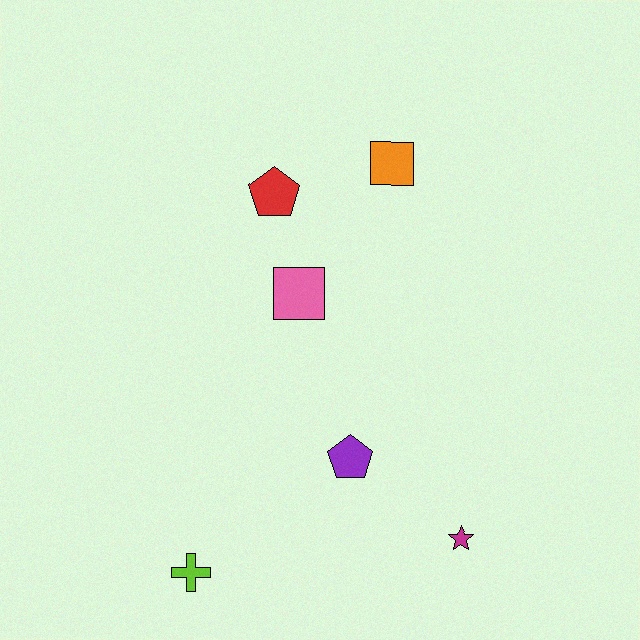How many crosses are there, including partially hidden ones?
There is 1 cross.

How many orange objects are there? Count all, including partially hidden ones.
There is 1 orange object.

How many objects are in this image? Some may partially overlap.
There are 6 objects.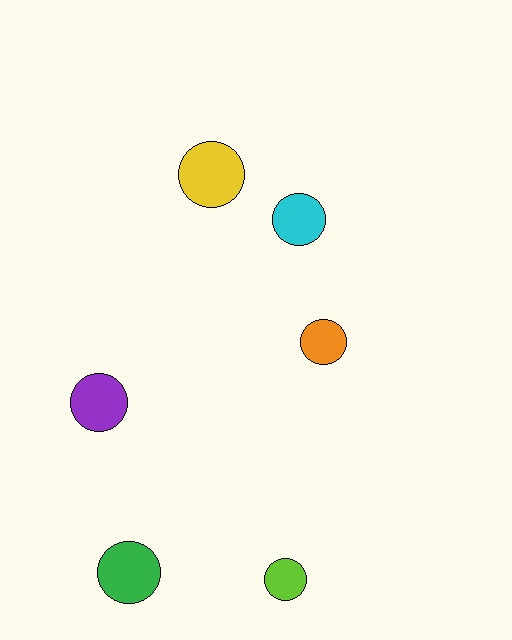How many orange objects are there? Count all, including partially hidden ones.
There is 1 orange object.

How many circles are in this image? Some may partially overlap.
There are 6 circles.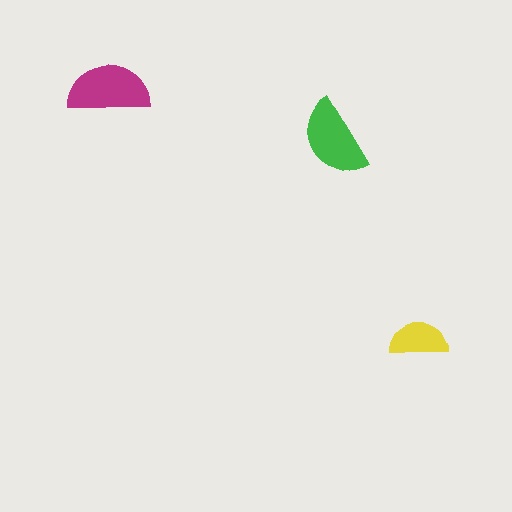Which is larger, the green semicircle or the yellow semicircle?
The green one.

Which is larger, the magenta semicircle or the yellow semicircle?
The magenta one.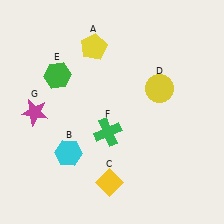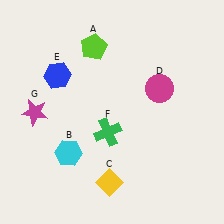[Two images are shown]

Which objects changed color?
A changed from yellow to lime. D changed from yellow to magenta. E changed from green to blue.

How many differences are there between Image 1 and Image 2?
There are 3 differences between the two images.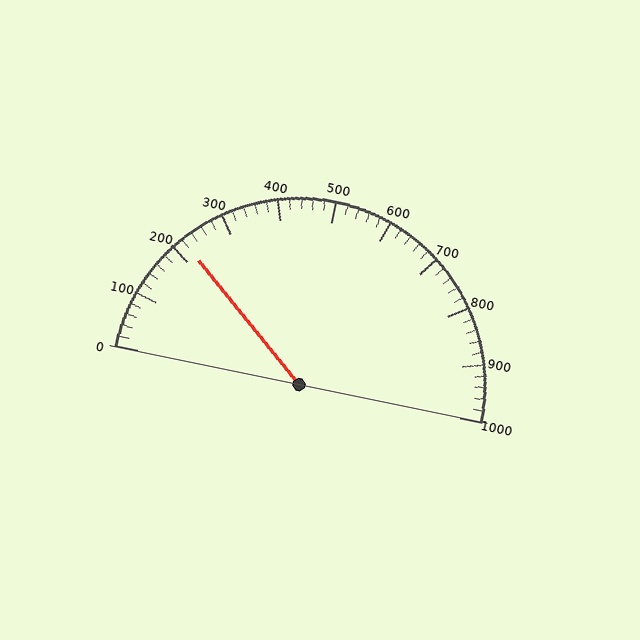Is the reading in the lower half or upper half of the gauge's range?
The reading is in the lower half of the range (0 to 1000).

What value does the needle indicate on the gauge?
The needle indicates approximately 220.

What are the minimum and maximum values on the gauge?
The gauge ranges from 0 to 1000.